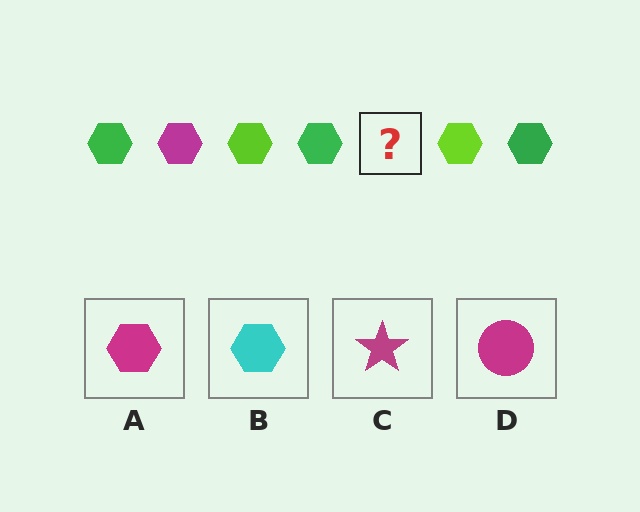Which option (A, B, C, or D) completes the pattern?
A.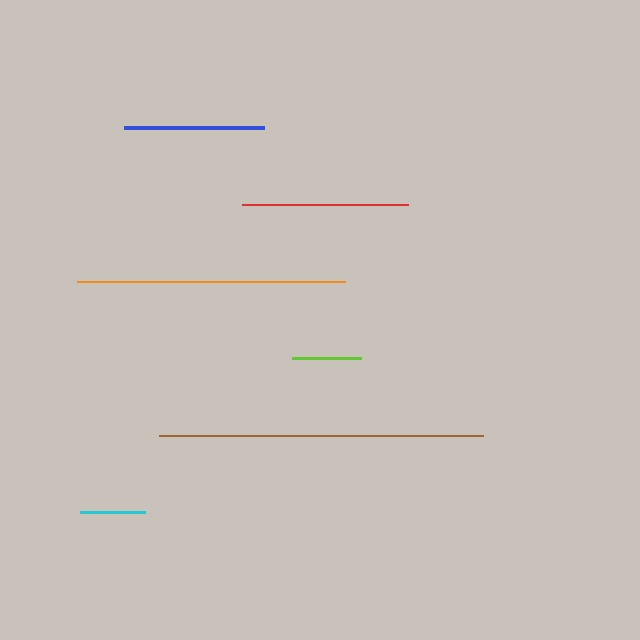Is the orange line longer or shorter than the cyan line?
The orange line is longer than the cyan line.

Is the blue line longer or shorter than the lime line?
The blue line is longer than the lime line.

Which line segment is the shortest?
The cyan line is the shortest at approximately 65 pixels.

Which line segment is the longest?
The brown line is the longest at approximately 324 pixels.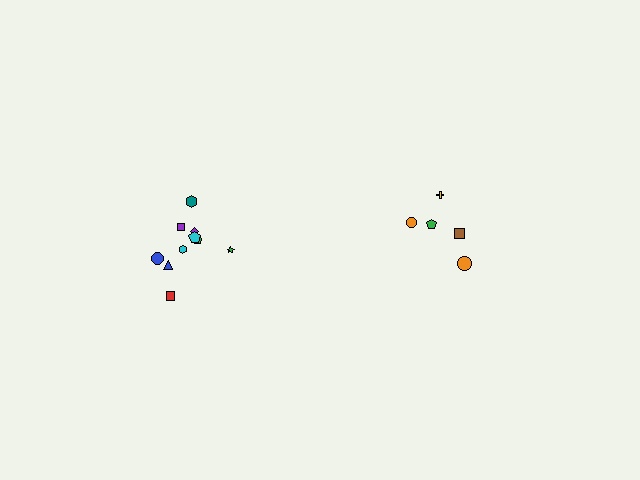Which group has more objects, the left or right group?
The left group.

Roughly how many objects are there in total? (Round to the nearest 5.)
Roughly 15 objects in total.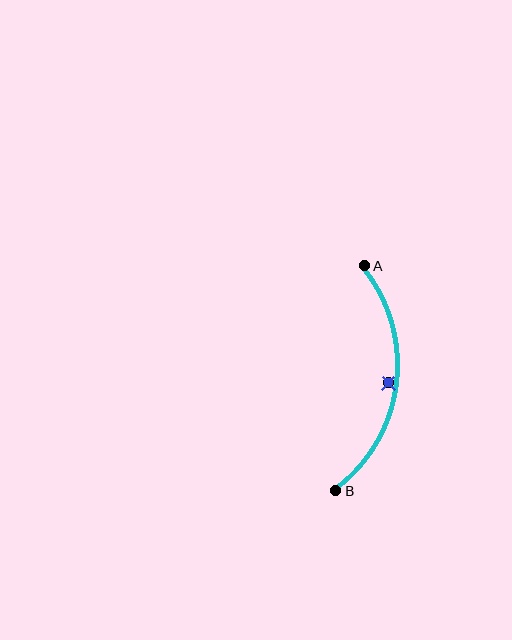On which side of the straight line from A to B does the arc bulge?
The arc bulges to the right of the straight line connecting A and B.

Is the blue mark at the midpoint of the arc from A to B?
No — the blue mark does not lie on the arc at all. It sits slightly inside the curve.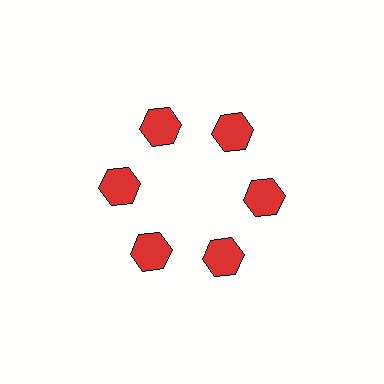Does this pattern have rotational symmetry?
Yes, this pattern has 6-fold rotational symmetry. It looks the same after rotating 60 degrees around the center.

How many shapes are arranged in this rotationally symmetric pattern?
There are 6 shapes, arranged in 6 groups of 1.